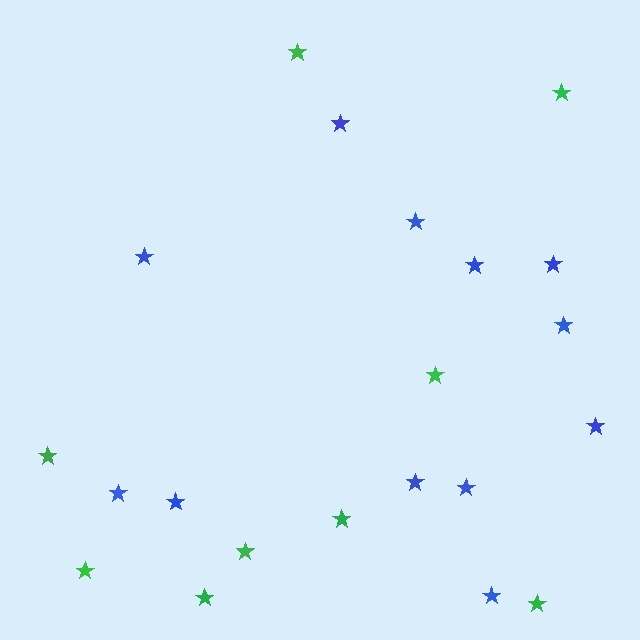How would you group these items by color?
There are 2 groups: one group of green stars (9) and one group of blue stars (12).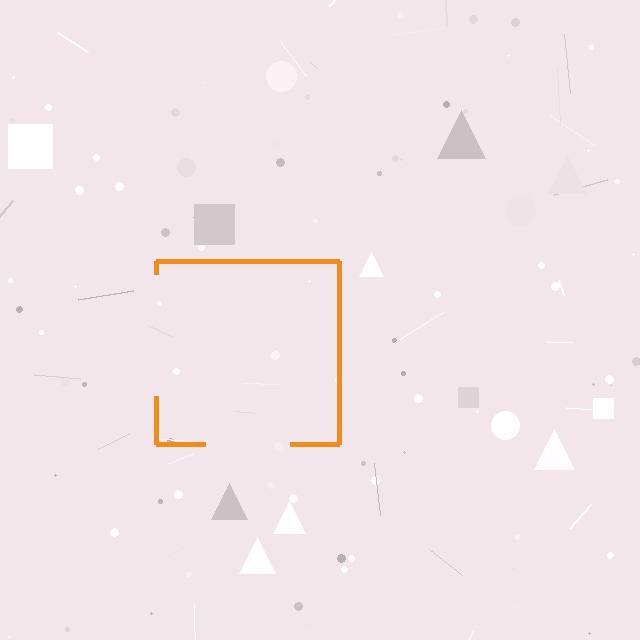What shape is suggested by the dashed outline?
The dashed outline suggests a square.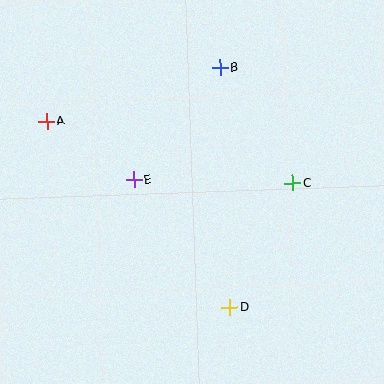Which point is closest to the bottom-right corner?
Point D is closest to the bottom-right corner.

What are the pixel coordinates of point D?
Point D is at (230, 308).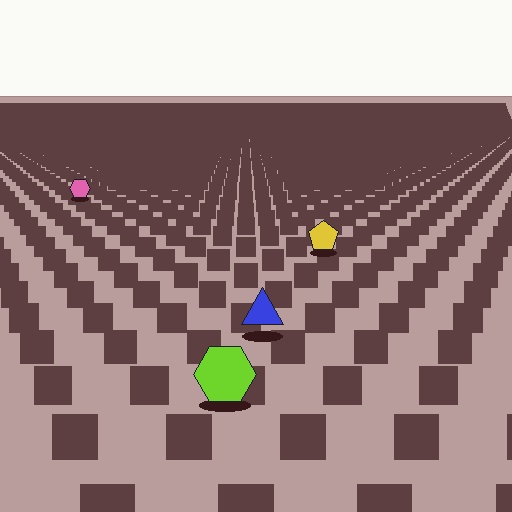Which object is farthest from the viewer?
The pink hexagon is farthest from the viewer. It appears smaller and the ground texture around it is denser.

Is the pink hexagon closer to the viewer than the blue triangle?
No. The blue triangle is closer — you can tell from the texture gradient: the ground texture is coarser near it.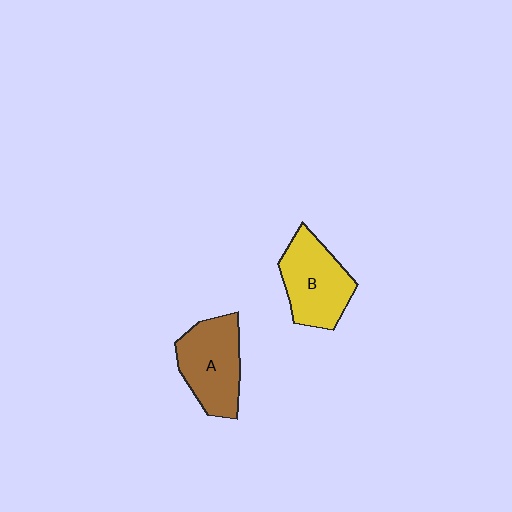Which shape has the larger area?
Shape A (brown).